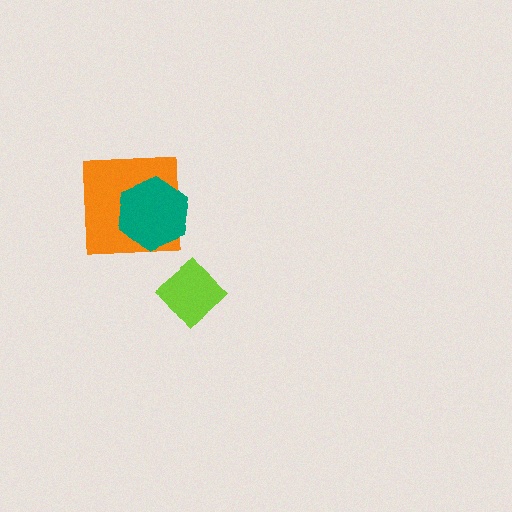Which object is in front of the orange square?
The teal hexagon is in front of the orange square.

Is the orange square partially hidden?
Yes, it is partially covered by another shape.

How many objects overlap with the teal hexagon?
1 object overlaps with the teal hexagon.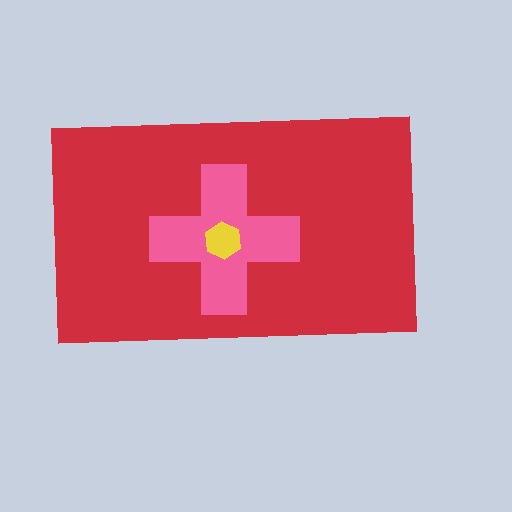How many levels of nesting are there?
3.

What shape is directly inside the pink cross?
The yellow hexagon.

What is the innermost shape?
The yellow hexagon.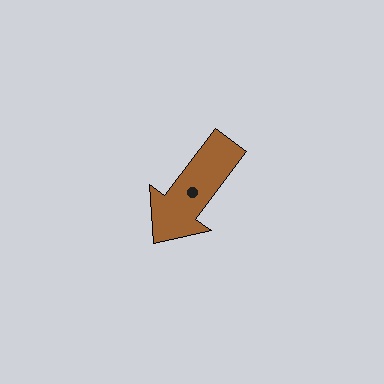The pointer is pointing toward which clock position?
Roughly 7 o'clock.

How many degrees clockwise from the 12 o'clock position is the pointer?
Approximately 217 degrees.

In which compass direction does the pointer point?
Southwest.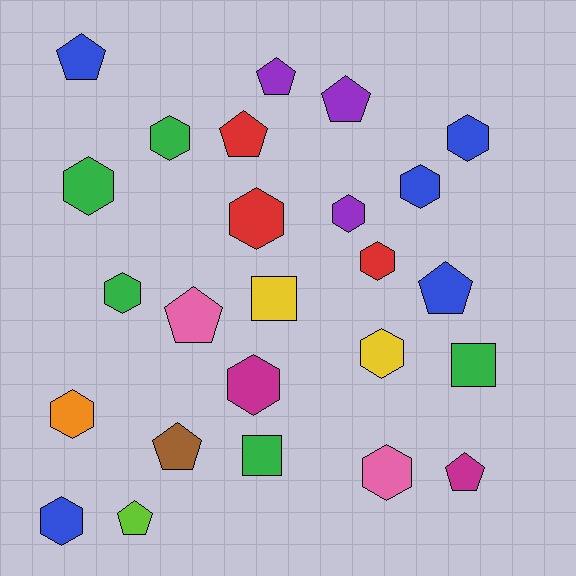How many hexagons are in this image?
There are 13 hexagons.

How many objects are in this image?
There are 25 objects.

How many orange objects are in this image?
There is 1 orange object.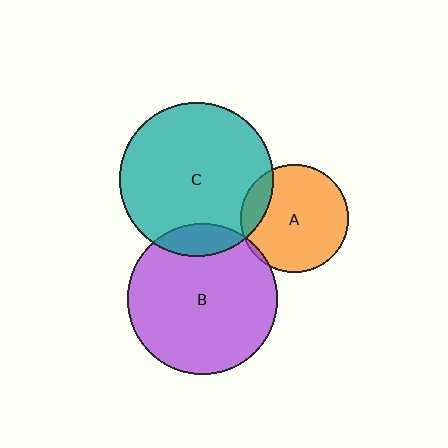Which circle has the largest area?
Circle C (teal).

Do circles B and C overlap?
Yes.